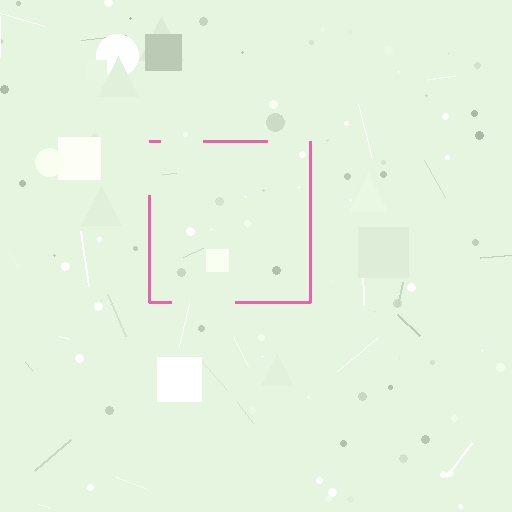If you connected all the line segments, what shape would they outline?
They would outline a square.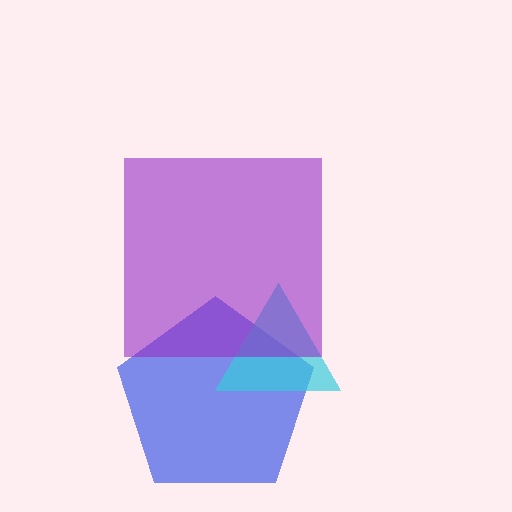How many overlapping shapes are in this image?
There are 3 overlapping shapes in the image.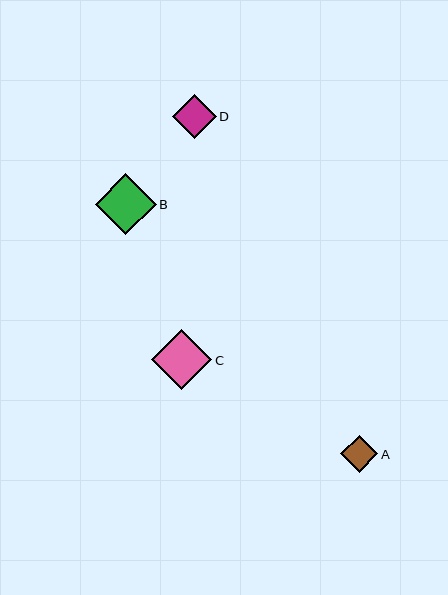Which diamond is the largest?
Diamond B is the largest with a size of approximately 61 pixels.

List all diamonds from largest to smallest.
From largest to smallest: B, C, D, A.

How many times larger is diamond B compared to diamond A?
Diamond B is approximately 1.6 times the size of diamond A.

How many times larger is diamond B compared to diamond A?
Diamond B is approximately 1.6 times the size of diamond A.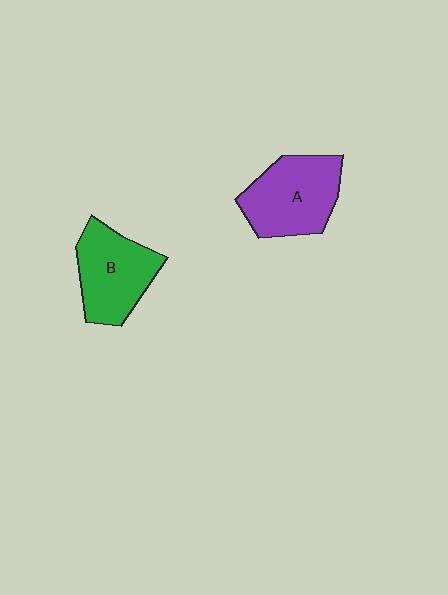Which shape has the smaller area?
Shape B (green).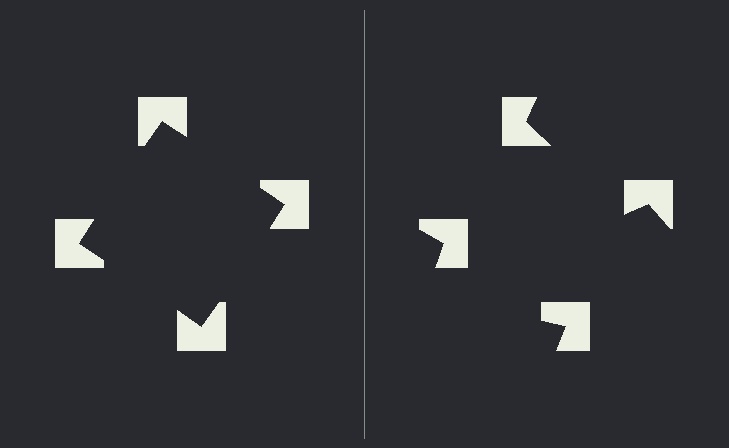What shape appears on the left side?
An illusory square.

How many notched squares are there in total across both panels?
8 — 4 on each side.